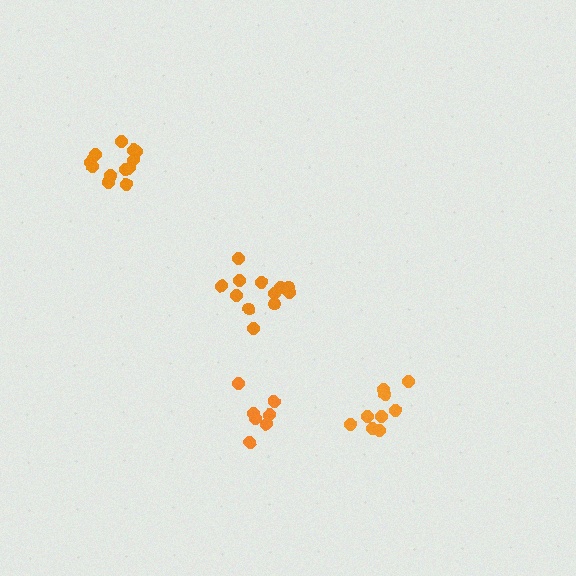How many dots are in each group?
Group 1: 12 dots, Group 2: 10 dots, Group 3: 12 dots, Group 4: 7 dots (41 total).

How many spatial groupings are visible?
There are 4 spatial groupings.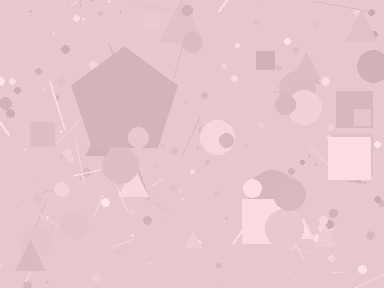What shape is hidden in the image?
A pentagon is hidden in the image.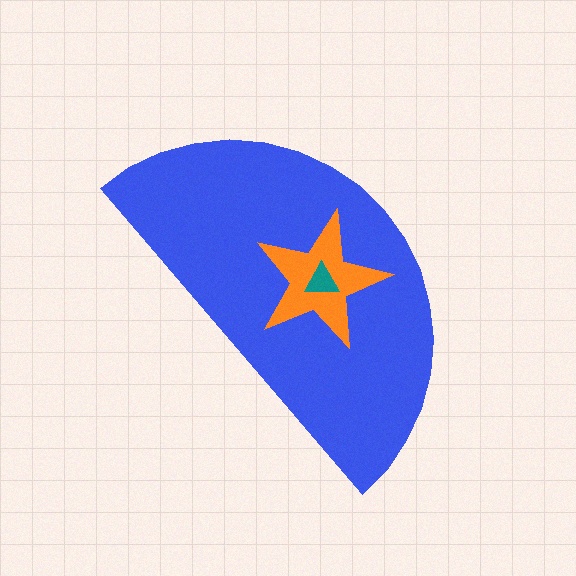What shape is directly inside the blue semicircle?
The orange star.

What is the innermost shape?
The teal triangle.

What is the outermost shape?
The blue semicircle.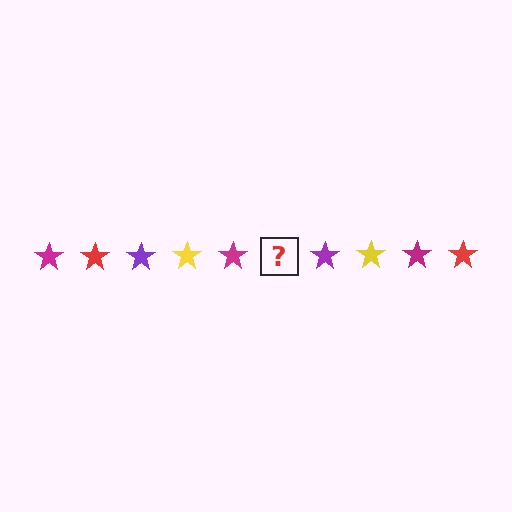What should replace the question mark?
The question mark should be replaced with a red star.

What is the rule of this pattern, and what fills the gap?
The rule is that the pattern cycles through magenta, red, purple, yellow stars. The gap should be filled with a red star.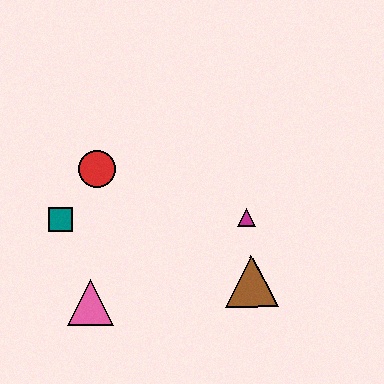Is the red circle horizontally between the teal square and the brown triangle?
Yes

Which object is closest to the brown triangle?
The magenta triangle is closest to the brown triangle.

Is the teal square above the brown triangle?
Yes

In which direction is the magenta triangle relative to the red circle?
The magenta triangle is to the right of the red circle.